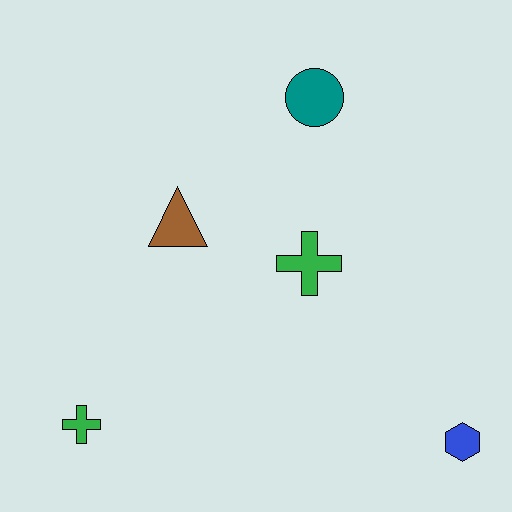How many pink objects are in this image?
There are no pink objects.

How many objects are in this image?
There are 5 objects.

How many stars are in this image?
There are no stars.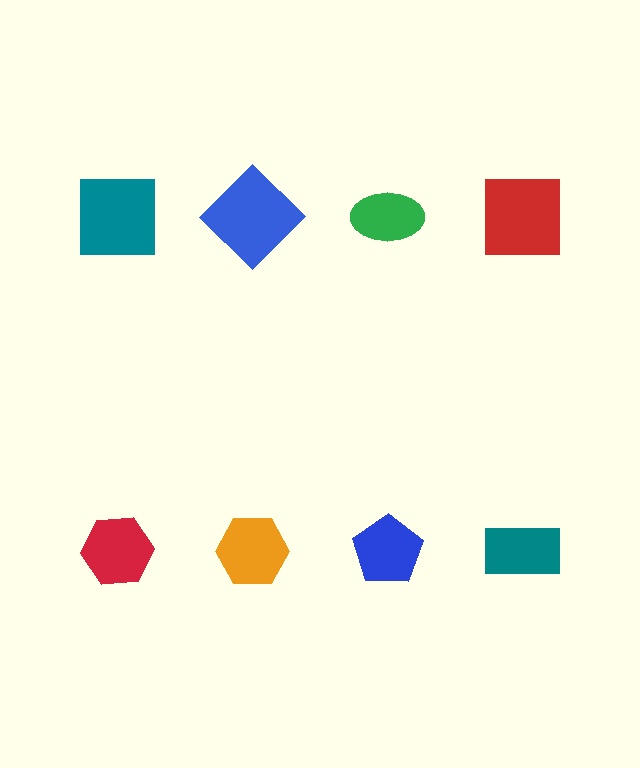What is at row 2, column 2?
An orange hexagon.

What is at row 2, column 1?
A red hexagon.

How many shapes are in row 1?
4 shapes.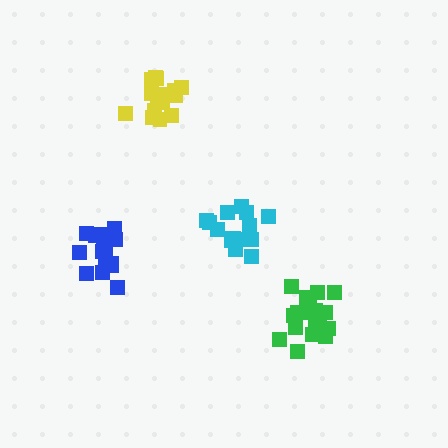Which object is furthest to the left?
The blue cluster is leftmost.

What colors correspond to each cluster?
The clusters are colored: blue, cyan, yellow, green.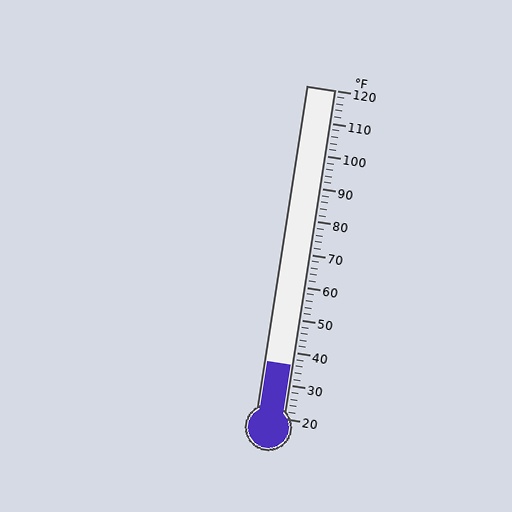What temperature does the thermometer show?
The thermometer shows approximately 36°F.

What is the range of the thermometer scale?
The thermometer scale ranges from 20°F to 120°F.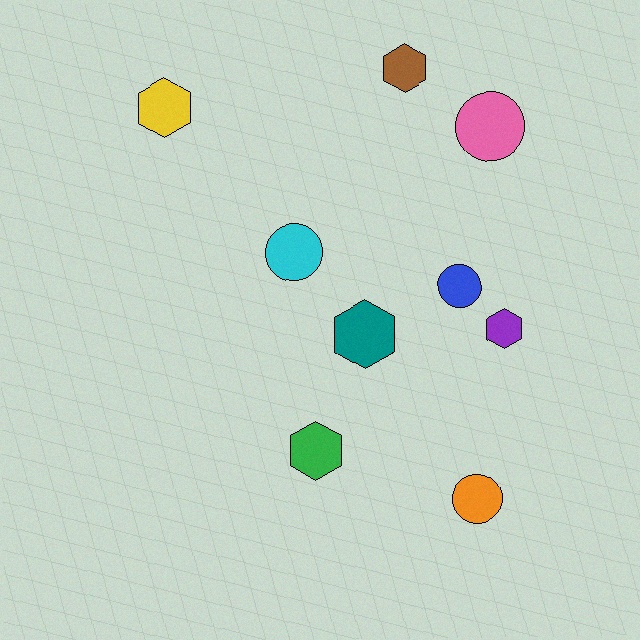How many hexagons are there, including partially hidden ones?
There are 5 hexagons.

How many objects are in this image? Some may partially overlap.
There are 9 objects.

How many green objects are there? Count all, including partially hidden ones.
There is 1 green object.